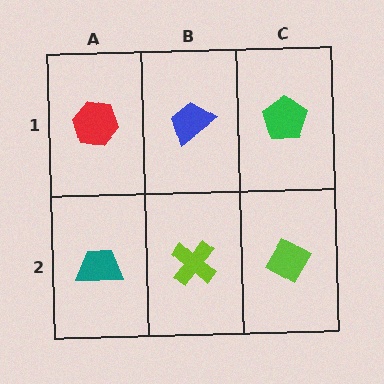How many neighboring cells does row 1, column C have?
2.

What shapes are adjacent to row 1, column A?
A teal trapezoid (row 2, column A), a blue trapezoid (row 1, column B).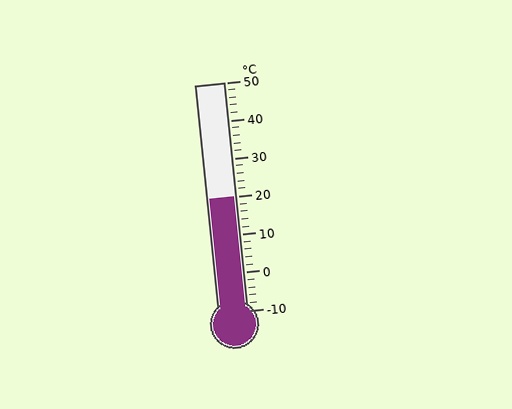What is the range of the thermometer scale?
The thermometer scale ranges from -10°C to 50°C.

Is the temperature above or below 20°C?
The temperature is at 20°C.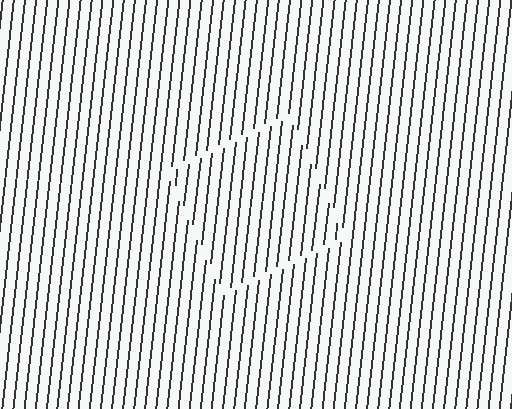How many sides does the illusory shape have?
4 sides — the line-ends trace a square.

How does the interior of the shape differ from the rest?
The interior of the shape contains the same grating, shifted by half a period — the contour is defined by the phase discontinuity where line-ends from the inner and outer gratings abut.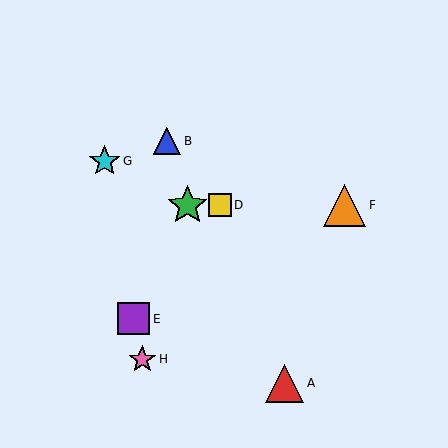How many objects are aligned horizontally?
3 objects (C, D, F) are aligned horizontally.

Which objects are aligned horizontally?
Objects C, D, F are aligned horizontally.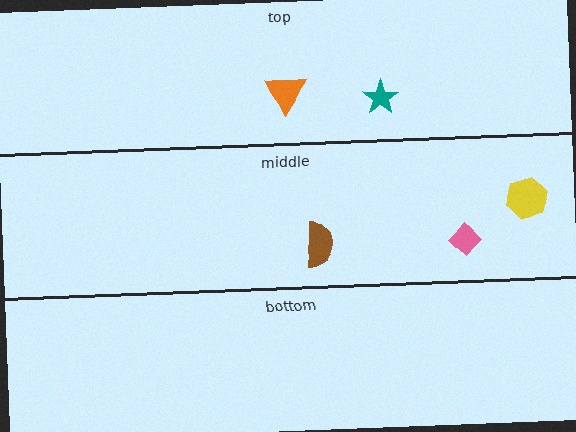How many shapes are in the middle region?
3.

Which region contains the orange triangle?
The top region.